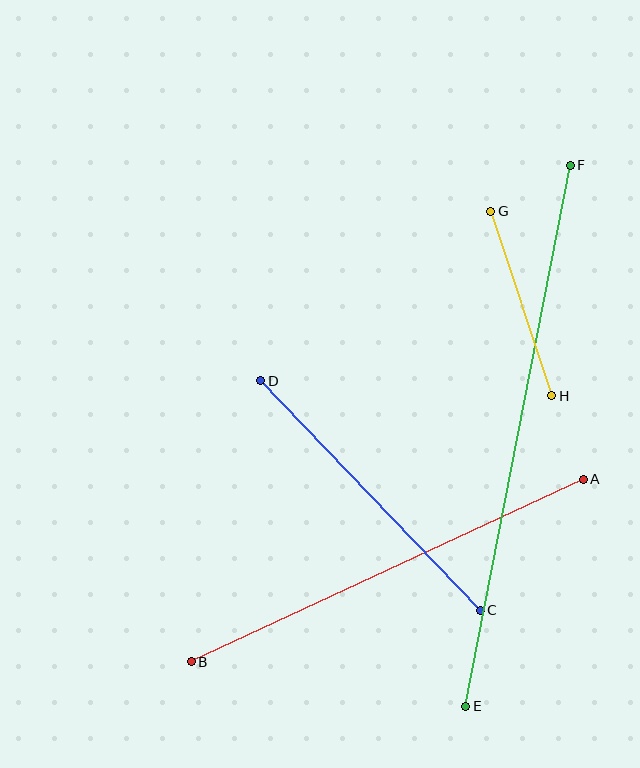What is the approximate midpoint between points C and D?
The midpoint is at approximately (371, 495) pixels.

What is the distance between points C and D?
The distance is approximately 318 pixels.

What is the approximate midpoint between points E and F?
The midpoint is at approximately (518, 436) pixels.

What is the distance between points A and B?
The distance is approximately 432 pixels.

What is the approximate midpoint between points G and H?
The midpoint is at approximately (521, 303) pixels.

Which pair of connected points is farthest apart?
Points E and F are farthest apart.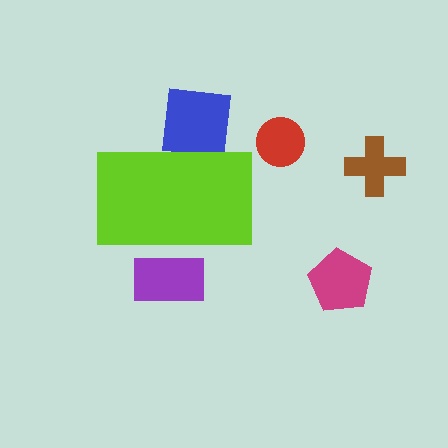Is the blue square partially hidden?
Yes, the blue square is partially hidden behind the lime rectangle.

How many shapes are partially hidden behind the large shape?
2 shapes are partially hidden.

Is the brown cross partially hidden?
No, the brown cross is fully visible.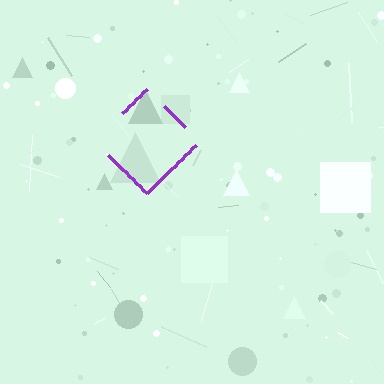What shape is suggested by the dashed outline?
The dashed outline suggests a diamond.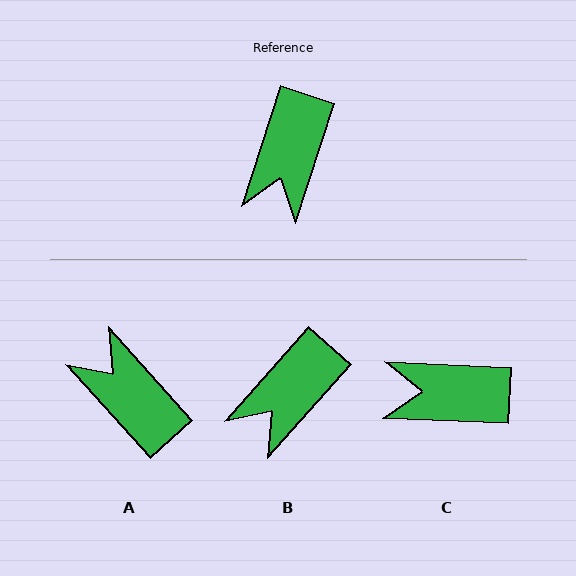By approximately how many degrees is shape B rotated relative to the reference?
Approximately 24 degrees clockwise.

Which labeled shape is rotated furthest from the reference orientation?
A, about 120 degrees away.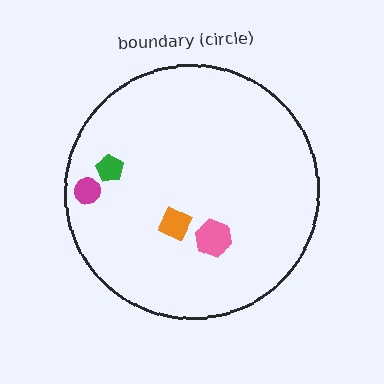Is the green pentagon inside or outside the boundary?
Inside.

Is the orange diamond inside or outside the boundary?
Inside.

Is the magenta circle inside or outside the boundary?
Inside.